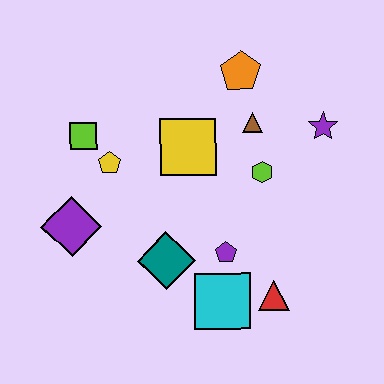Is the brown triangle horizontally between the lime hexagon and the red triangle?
No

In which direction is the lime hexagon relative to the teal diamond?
The lime hexagon is to the right of the teal diamond.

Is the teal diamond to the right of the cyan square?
No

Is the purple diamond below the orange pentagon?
Yes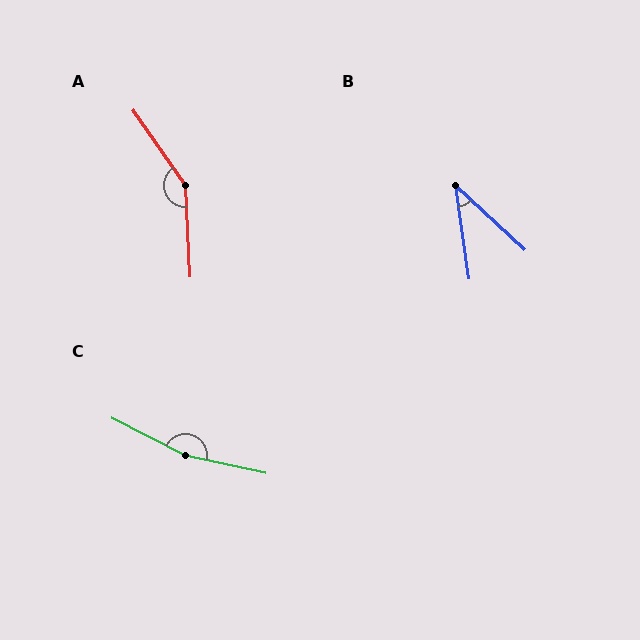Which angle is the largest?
C, at approximately 165 degrees.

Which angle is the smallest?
B, at approximately 39 degrees.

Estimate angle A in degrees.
Approximately 148 degrees.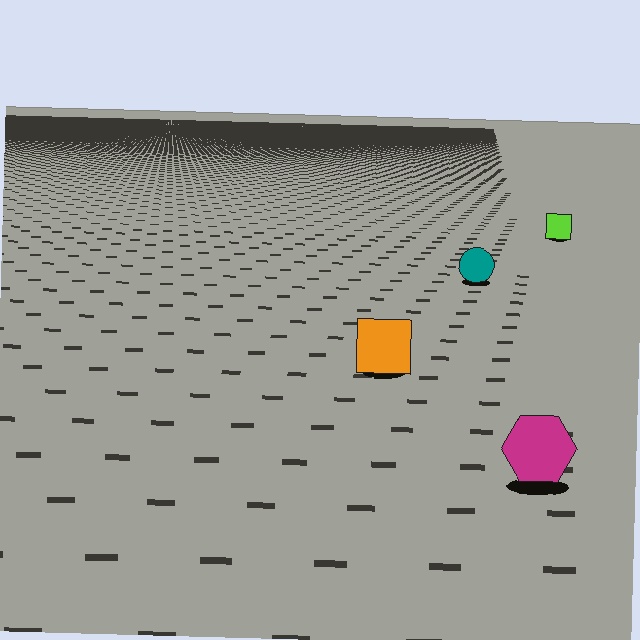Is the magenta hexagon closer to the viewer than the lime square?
Yes. The magenta hexagon is closer — you can tell from the texture gradient: the ground texture is coarser near it.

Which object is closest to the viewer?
The magenta hexagon is closest. The texture marks near it are larger and more spread out.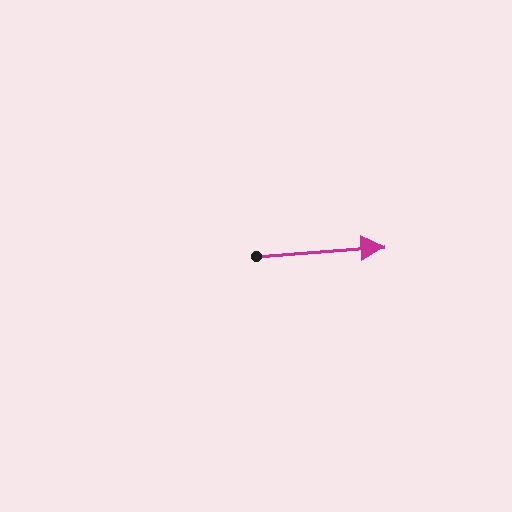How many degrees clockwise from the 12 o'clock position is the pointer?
Approximately 86 degrees.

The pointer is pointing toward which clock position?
Roughly 3 o'clock.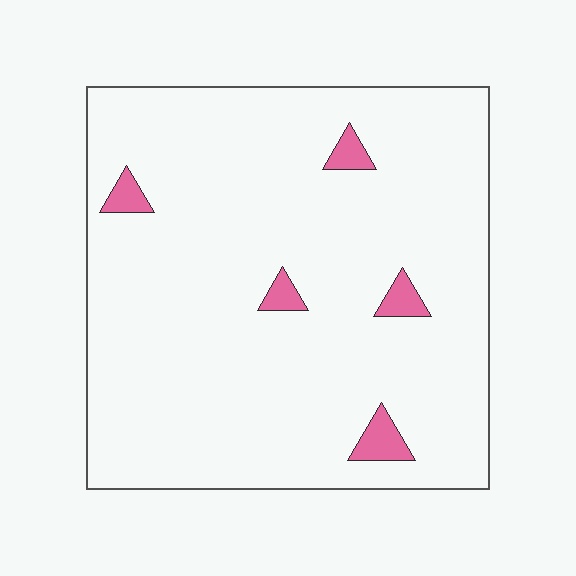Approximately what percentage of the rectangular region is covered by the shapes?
Approximately 5%.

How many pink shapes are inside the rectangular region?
5.